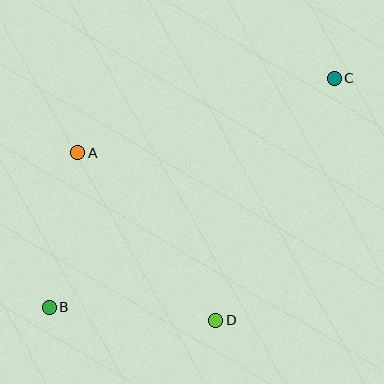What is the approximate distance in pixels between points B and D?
The distance between B and D is approximately 167 pixels.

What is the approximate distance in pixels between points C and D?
The distance between C and D is approximately 270 pixels.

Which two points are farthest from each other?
Points B and C are farthest from each other.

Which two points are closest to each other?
Points A and B are closest to each other.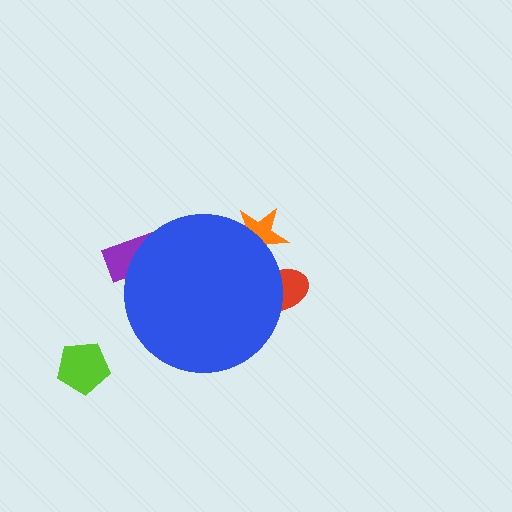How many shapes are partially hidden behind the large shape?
3 shapes are partially hidden.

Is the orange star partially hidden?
Yes, the orange star is partially hidden behind the blue circle.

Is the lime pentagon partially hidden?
No, the lime pentagon is fully visible.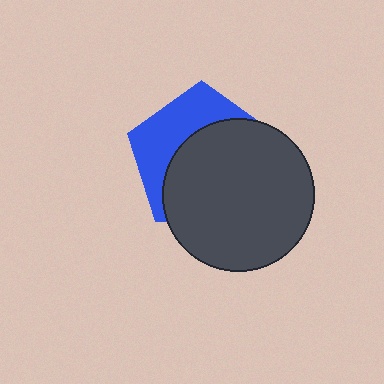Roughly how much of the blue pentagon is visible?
A small part of it is visible (roughly 38%).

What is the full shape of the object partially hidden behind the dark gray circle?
The partially hidden object is a blue pentagon.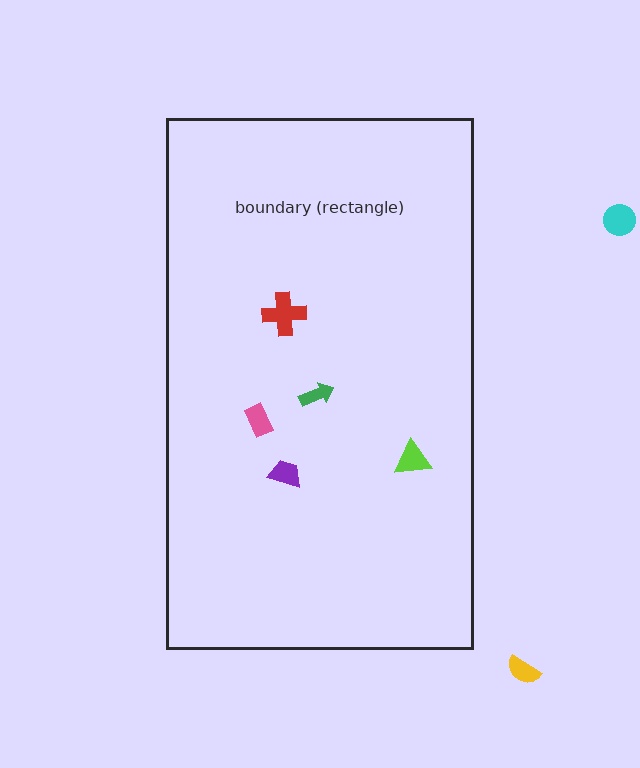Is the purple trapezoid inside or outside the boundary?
Inside.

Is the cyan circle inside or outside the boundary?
Outside.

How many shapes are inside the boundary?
5 inside, 2 outside.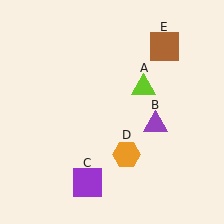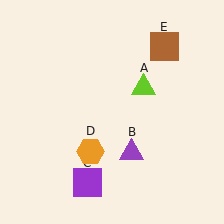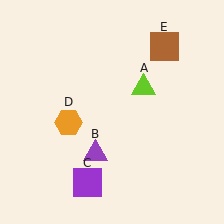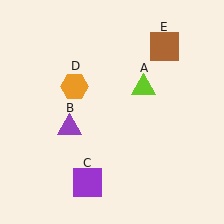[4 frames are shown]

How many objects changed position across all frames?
2 objects changed position: purple triangle (object B), orange hexagon (object D).